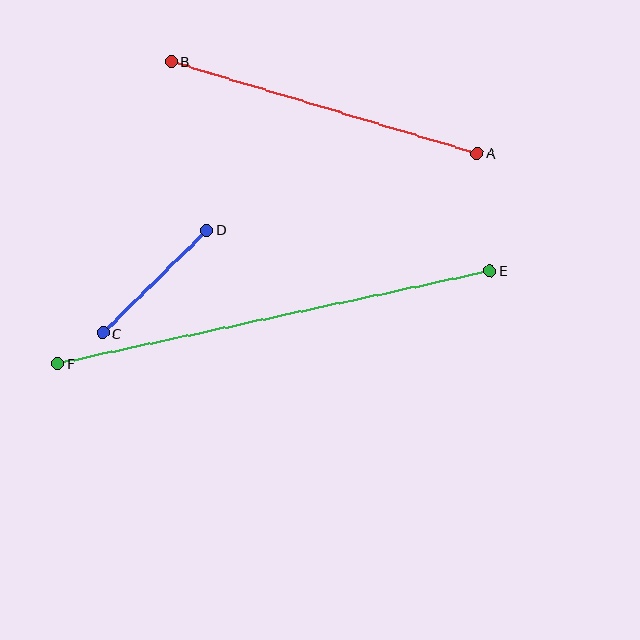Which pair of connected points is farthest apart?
Points E and F are farthest apart.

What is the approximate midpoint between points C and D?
The midpoint is at approximately (155, 282) pixels.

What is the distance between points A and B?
The distance is approximately 320 pixels.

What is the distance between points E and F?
The distance is approximately 443 pixels.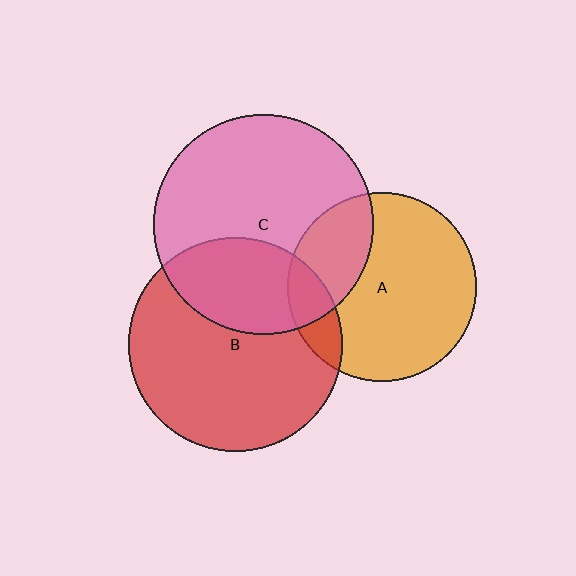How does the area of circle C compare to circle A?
Approximately 1.4 times.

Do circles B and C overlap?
Yes.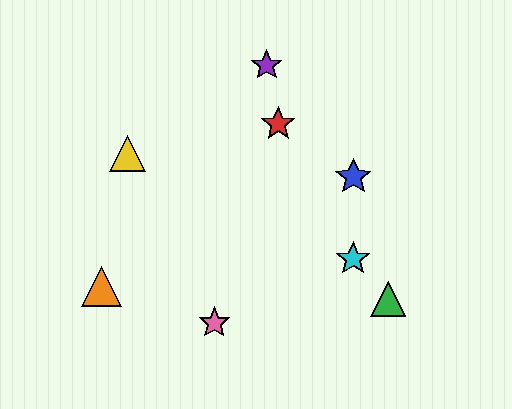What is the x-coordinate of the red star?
The red star is at x≈278.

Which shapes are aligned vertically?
The blue star, the cyan star are aligned vertically.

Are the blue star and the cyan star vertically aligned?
Yes, both are at x≈353.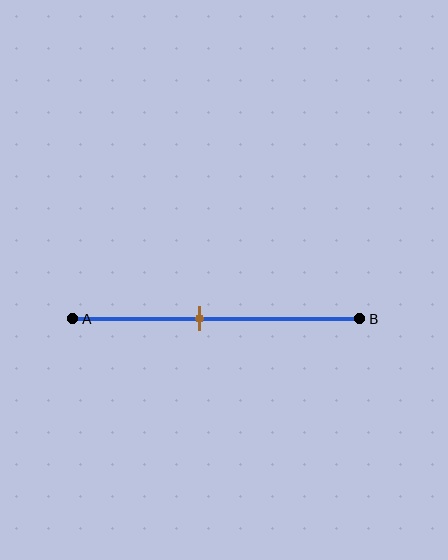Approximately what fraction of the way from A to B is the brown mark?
The brown mark is approximately 45% of the way from A to B.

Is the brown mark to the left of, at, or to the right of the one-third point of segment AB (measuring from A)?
The brown mark is to the right of the one-third point of segment AB.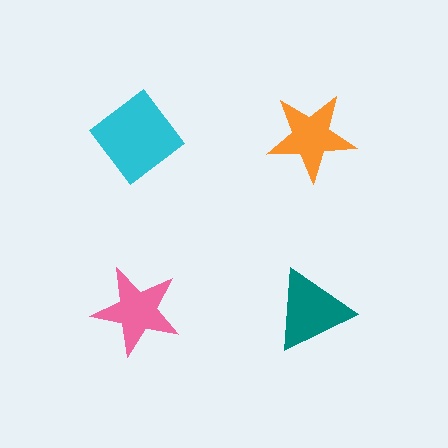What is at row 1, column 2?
An orange star.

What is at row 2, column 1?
A pink star.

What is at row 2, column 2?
A teal triangle.